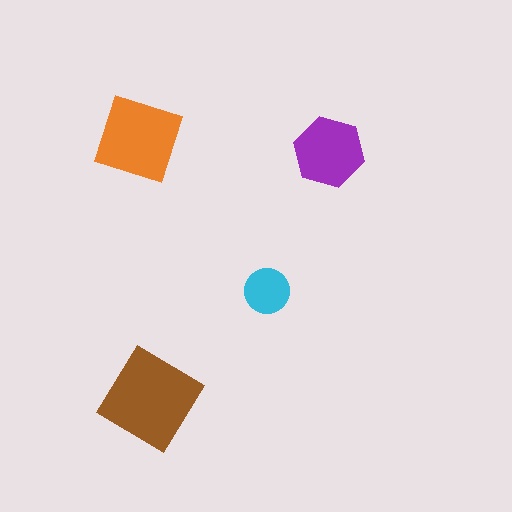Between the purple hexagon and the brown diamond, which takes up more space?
The brown diamond.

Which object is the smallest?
The cyan circle.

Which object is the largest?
The brown diamond.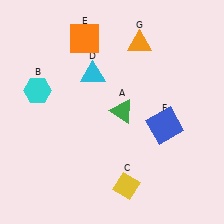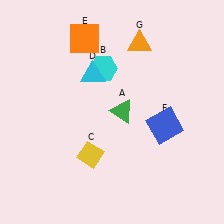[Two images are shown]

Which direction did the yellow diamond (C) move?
The yellow diamond (C) moved left.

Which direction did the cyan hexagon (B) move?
The cyan hexagon (B) moved right.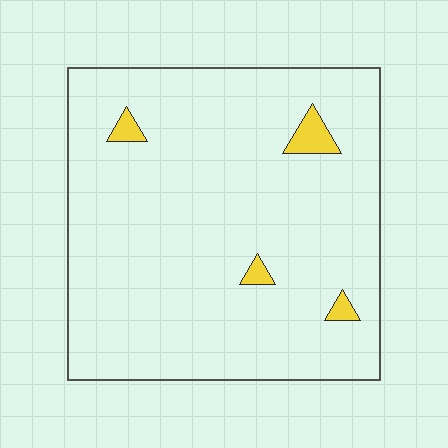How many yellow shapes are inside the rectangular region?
4.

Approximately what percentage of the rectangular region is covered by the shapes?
Approximately 5%.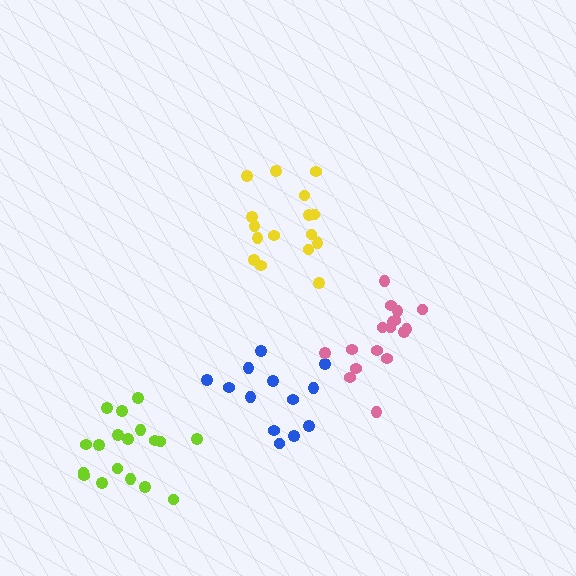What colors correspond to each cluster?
The clusters are colored: yellow, blue, pink, lime.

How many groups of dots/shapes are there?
There are 4 groups.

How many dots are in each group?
Group 1: 16 dots, Group 2: 13 dots, Group 3: 17 dots, Group 4: 18 dots (64 total).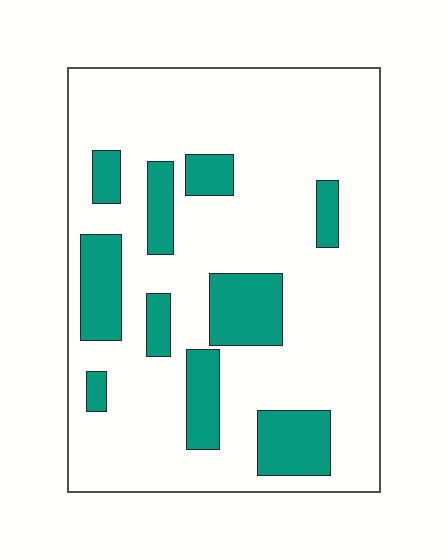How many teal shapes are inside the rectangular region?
10.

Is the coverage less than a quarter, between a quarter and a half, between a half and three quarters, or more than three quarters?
Less than a quarter.